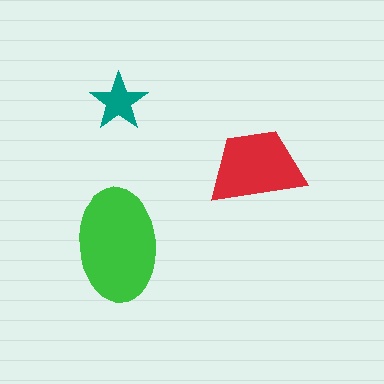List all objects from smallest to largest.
The teal star, the red trapezoid, the green ellipse.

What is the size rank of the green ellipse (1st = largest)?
1st.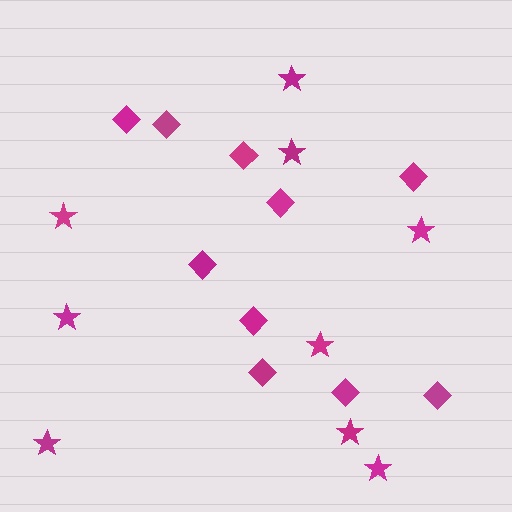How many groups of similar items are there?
There are 2 groups: one group of diamonds (10) and one group of stars (9).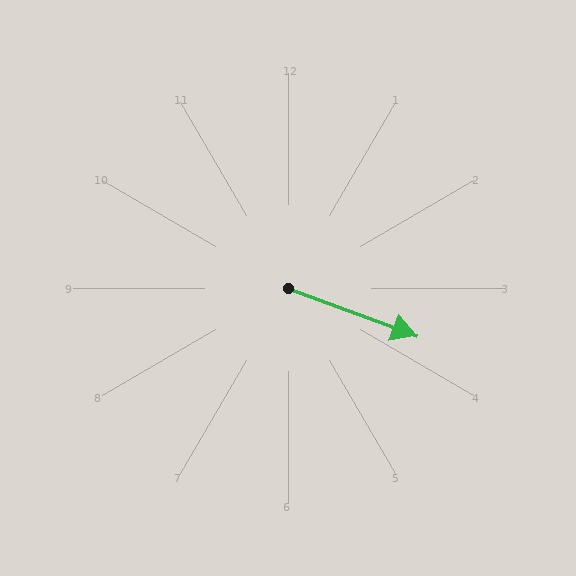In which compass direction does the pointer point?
East.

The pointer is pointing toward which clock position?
Roughly 4 o'clock.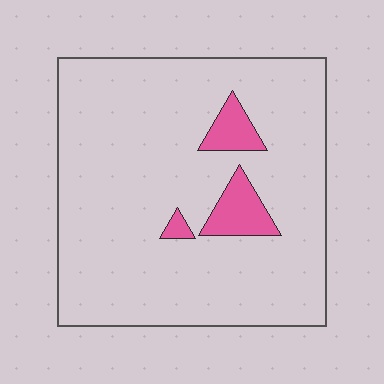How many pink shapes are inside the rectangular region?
3.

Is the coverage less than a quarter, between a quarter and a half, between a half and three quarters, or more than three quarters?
Less than a quarter.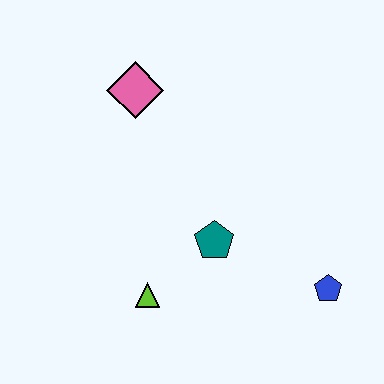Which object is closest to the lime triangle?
The teal pentagon is closest to the lime triangle.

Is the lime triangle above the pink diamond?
No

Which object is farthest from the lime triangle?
The pink diamond is farthest from the lime triangle.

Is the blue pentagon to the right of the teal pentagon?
Yes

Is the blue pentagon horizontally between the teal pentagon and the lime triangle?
No